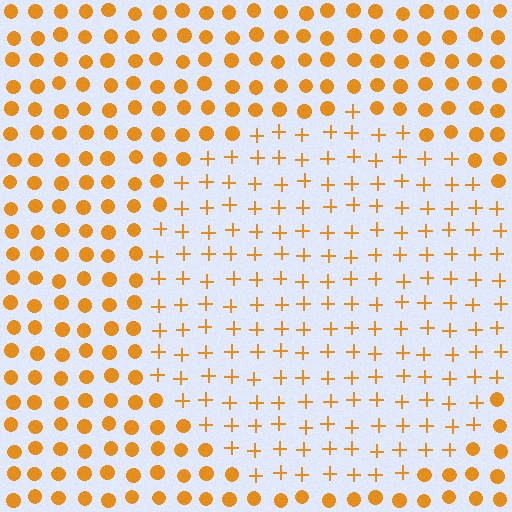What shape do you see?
I see a circle.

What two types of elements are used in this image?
The image uses plus signs inside the circle region and circles outside it.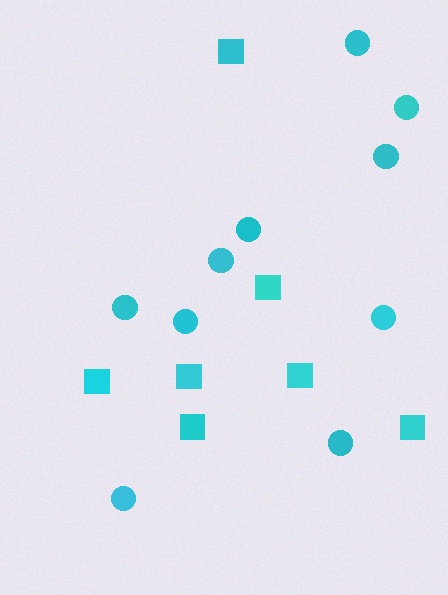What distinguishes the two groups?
There are 2 groups: one group of circles (10) and one group of squares (7).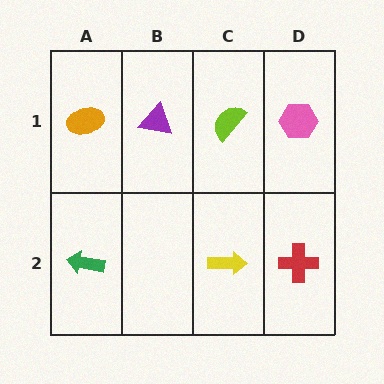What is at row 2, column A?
A green arrow.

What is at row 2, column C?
A yellow arrow.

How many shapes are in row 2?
3 shapes.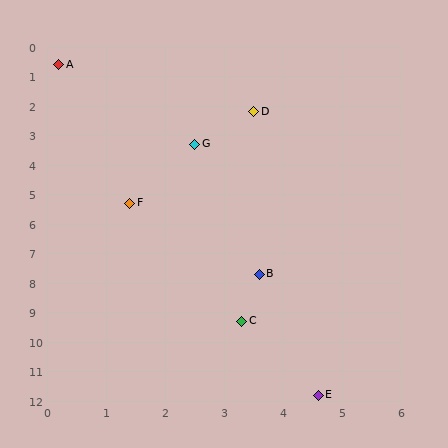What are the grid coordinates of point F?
Point F is at approximately (1.4, 5.3).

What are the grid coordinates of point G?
Point G is at approximately (2.5, 3.3).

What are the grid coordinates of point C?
Point C is at approximately (3.3, 9.3).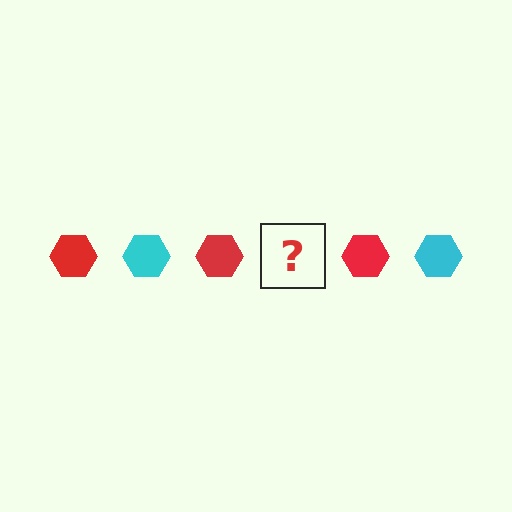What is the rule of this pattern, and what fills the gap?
The rule is that the pattern cycles through red, cyan hexagons. The gap should be filled with a cyan hexagon.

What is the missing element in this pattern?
The missing element is a cyan hexagon.